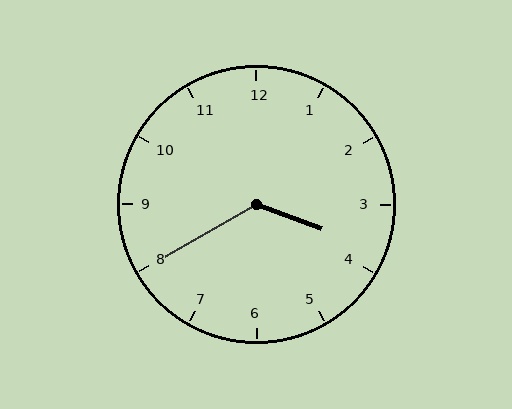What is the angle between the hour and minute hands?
Approximately 130 degrees.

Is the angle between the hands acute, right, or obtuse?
It is obtuse.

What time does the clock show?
3:40.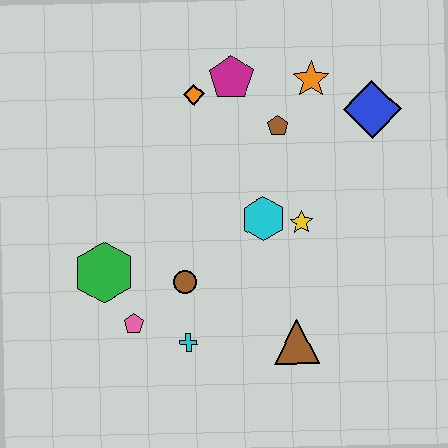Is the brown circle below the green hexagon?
Yes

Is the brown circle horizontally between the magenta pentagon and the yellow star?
No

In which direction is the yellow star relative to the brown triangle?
The yellow star is above the brown triangle.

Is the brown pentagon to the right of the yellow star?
No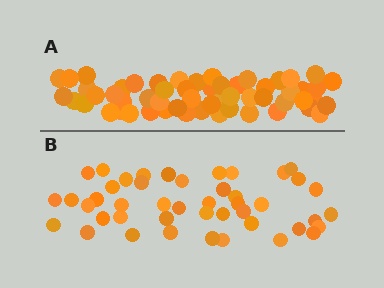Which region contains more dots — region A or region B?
Region A (the top region) has more dots.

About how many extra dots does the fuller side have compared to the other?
Region A has roughly 12 or so more dots than region B.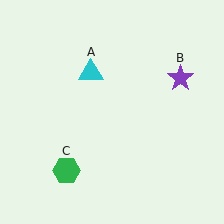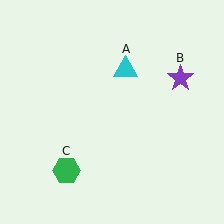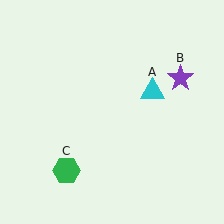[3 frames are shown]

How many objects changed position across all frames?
1 object changed position: cyan triangle (object A).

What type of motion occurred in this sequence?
The cyan triangle (object A) rotated clockwise around the center of the scene.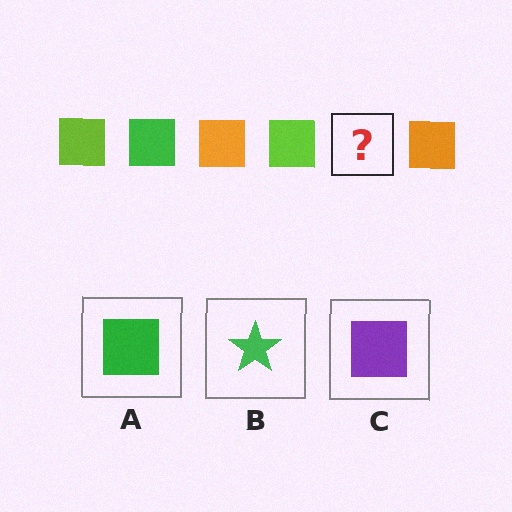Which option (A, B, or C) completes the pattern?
A.